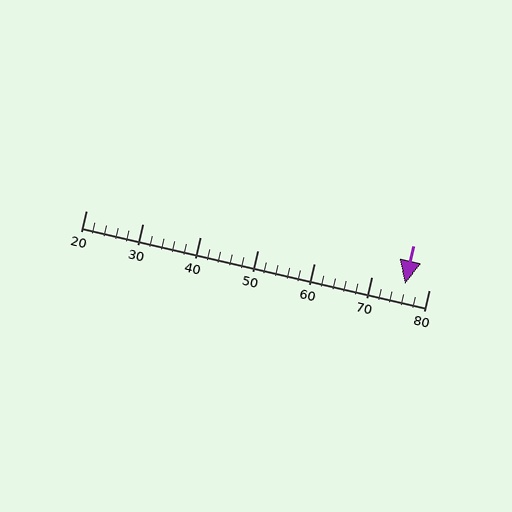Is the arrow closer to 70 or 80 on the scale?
The arrow is closer to 80.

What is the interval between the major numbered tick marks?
The major tick marks are spaced 10 units apart.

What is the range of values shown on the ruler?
The ruler shows values from 20 to 80.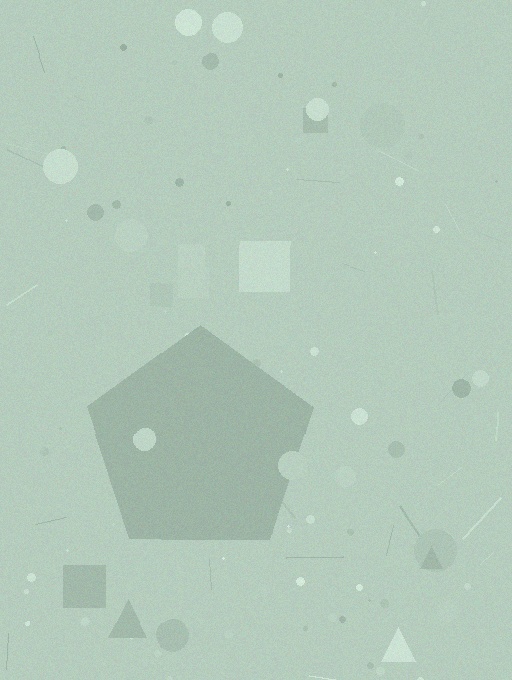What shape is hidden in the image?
A pentagon is hidden in the image.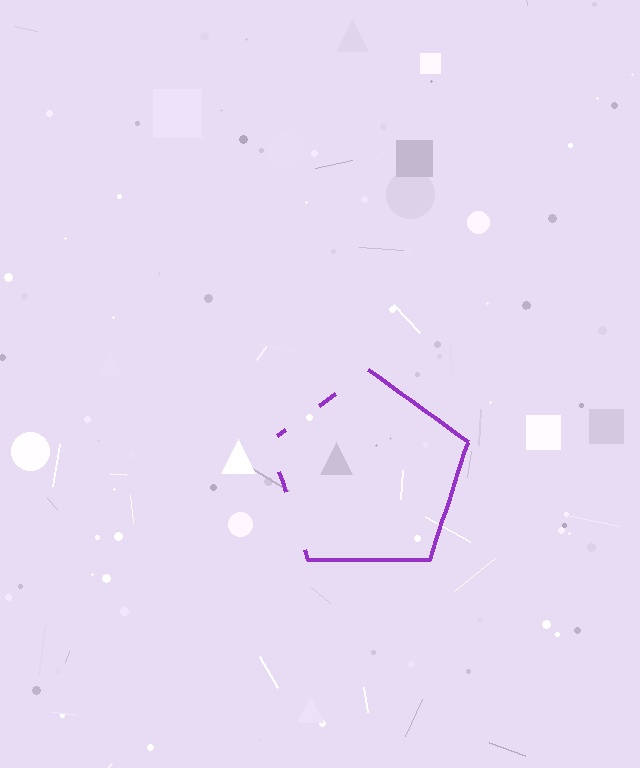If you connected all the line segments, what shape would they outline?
They would outline a pentagon.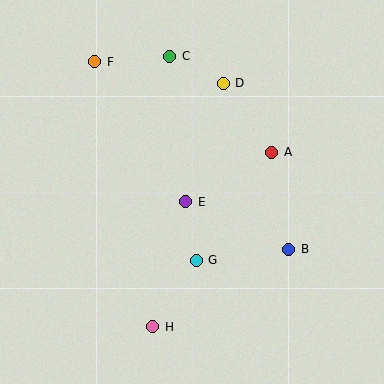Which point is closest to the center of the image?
Point E at (186, 202) is closest to the center.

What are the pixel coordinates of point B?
Point B is at (289, 249).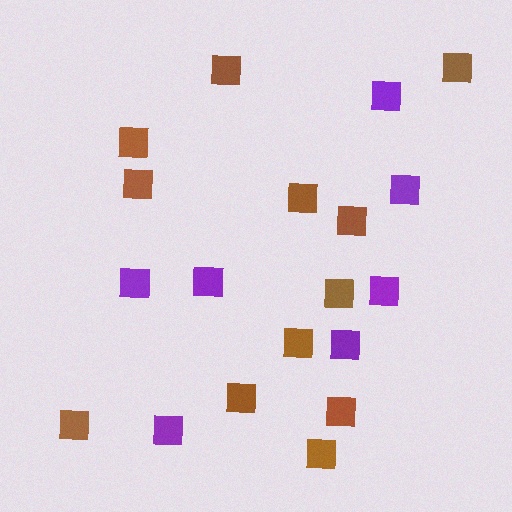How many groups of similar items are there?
There are 2 groups: one group of brown squares (12) and one group of purple squares (7).